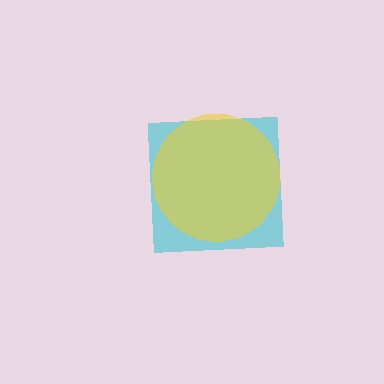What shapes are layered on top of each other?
The layered shapes are: a cyan square, a yellow circle.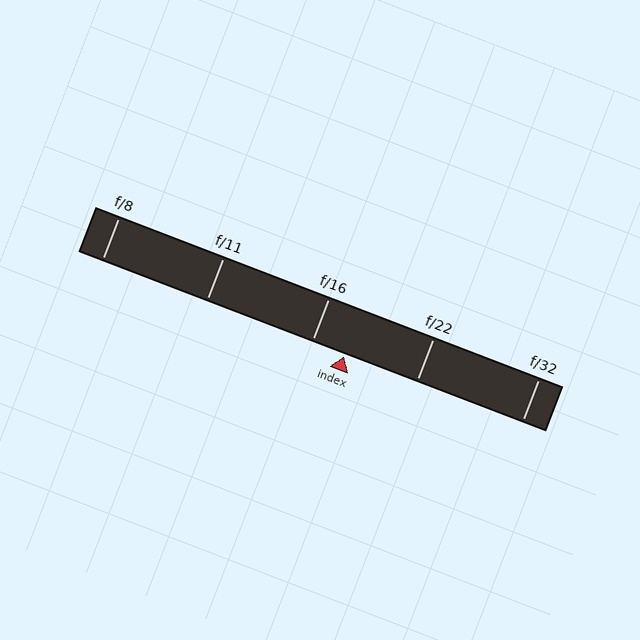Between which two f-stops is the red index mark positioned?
The index mark is between f/16 and f/22.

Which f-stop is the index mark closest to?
The index mark is closest to f/16.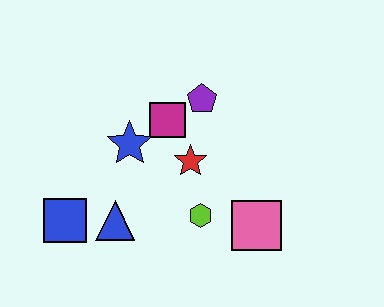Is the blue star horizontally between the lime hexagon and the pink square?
No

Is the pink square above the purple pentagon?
No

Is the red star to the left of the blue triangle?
No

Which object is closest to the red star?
The magenta square is closest to the red star.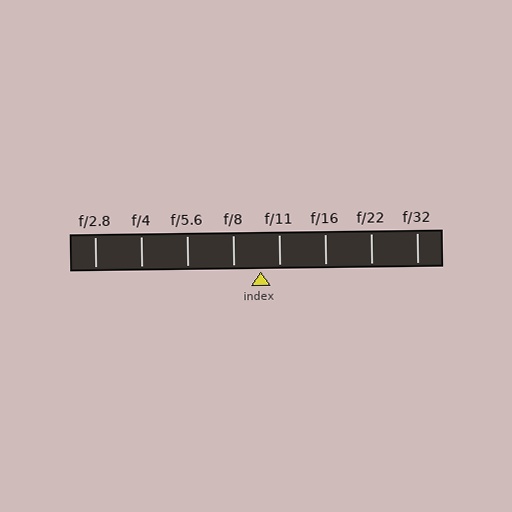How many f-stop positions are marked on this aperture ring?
There are 8 f-stop positions marked.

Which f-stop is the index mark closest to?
The index mark is closest to f/11.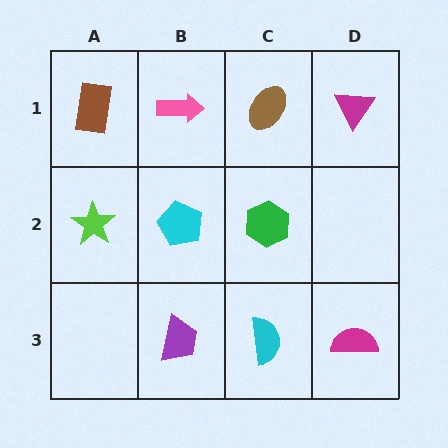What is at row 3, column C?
A cyan semicircle.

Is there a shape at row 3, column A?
No, that cell is empty.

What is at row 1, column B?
A pink arrow.